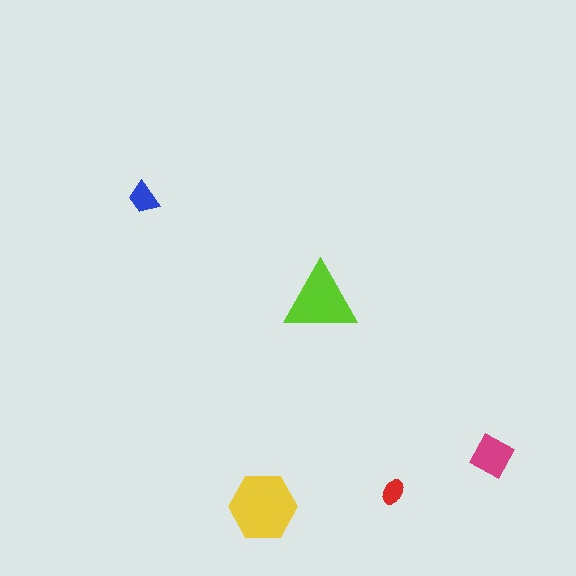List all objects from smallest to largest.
The red ellipse, the blue trapezoid, the magenta diamond, the lime triangle, the yellow hexagon.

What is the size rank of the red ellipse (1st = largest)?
5th.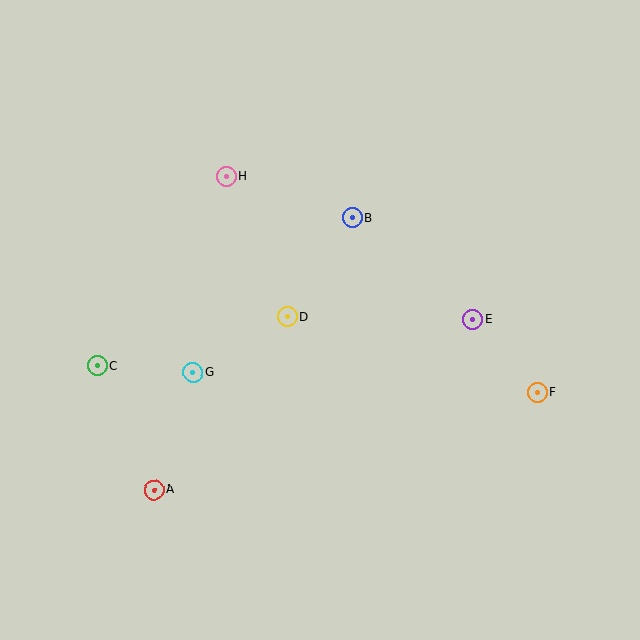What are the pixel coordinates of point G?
Point G is at (193, 372).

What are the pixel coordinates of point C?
Point C is at (98, 366).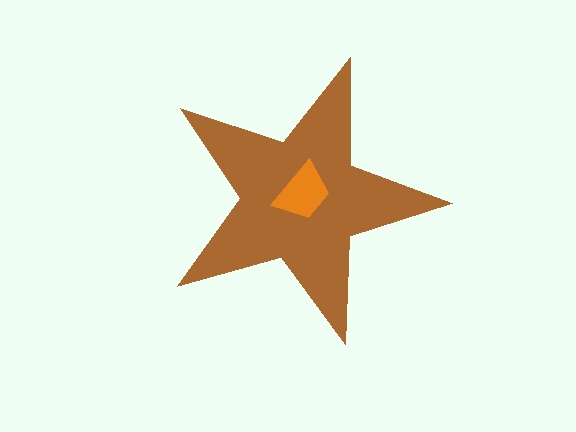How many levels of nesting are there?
2.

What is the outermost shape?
The brown star.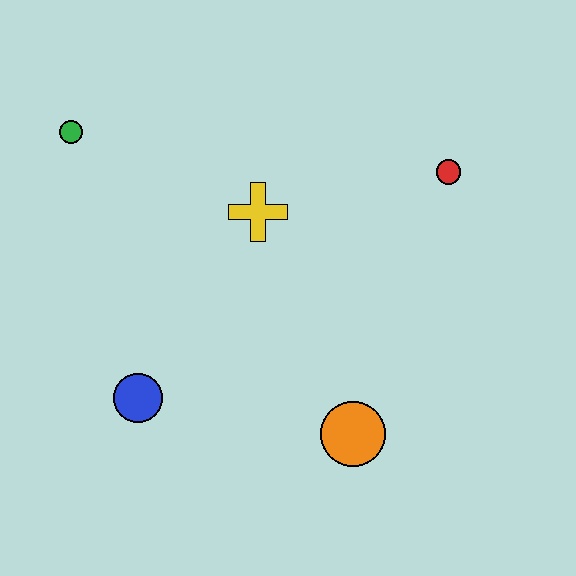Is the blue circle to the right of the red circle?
No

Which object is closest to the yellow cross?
The red circle is closest to the yellow cross.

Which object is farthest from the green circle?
The orange circle is farthest from the green circle.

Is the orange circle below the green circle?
Yes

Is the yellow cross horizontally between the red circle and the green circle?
Yes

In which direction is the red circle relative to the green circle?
The red circle is to the right of the green circle.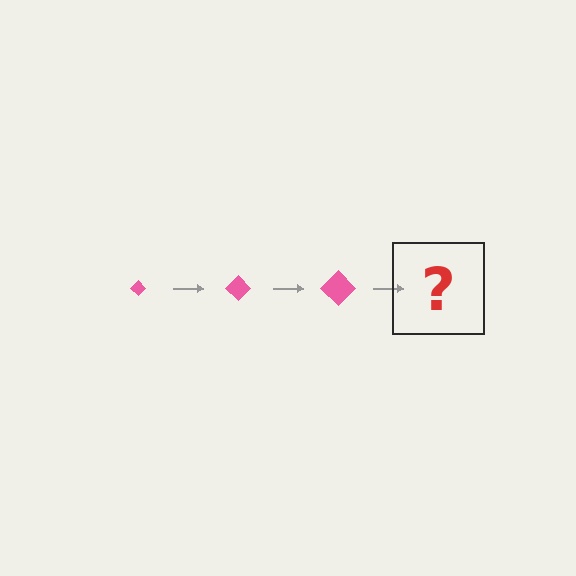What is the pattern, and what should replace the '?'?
The pattern is that the diamond gets progressively larger each step. The '?' should be a pink diamond, larger than the previous one.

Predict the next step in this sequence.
The next step is a pink diamond, larger than the previous one.